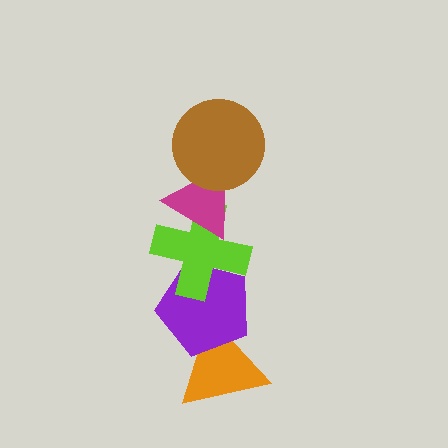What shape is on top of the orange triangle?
The purple pentagon is on top of the orange triangle.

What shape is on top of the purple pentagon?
The lime cross is on top of the purple pentagon.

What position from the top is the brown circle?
The brown circle is 1st from the top.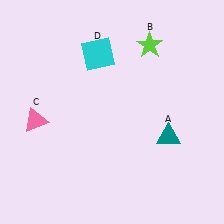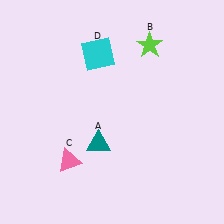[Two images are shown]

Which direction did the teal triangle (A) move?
The teal triangle (A) moved left.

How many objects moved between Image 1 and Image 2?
2 objects moved between the two images.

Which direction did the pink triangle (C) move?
The pink triangle (C) moved down.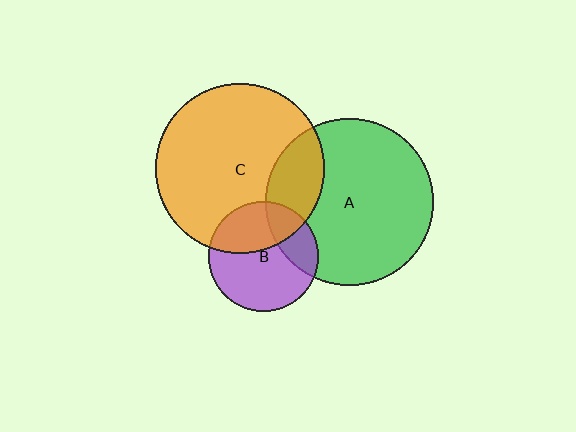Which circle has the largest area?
Circle C (orange).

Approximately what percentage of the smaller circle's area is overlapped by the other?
Approximately 20%.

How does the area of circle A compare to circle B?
Approximately 2.3 times.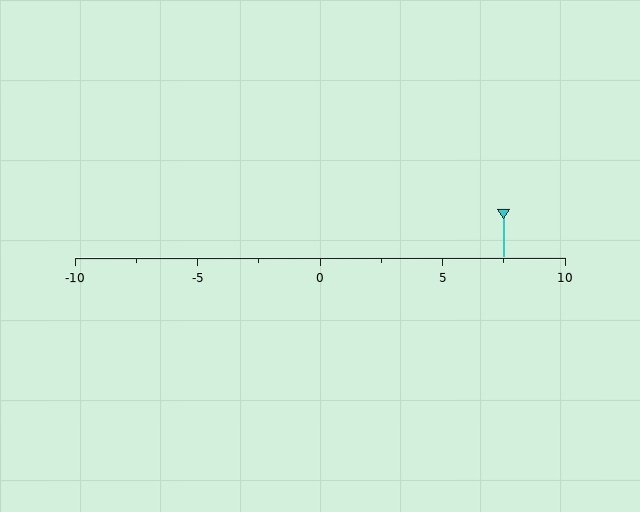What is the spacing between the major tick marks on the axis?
The major ticks are spaced 5 apart.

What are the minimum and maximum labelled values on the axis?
The axis runs from -10 to 10.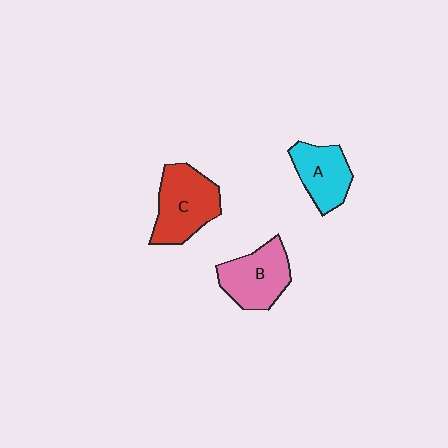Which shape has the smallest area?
Shape A (cyan).